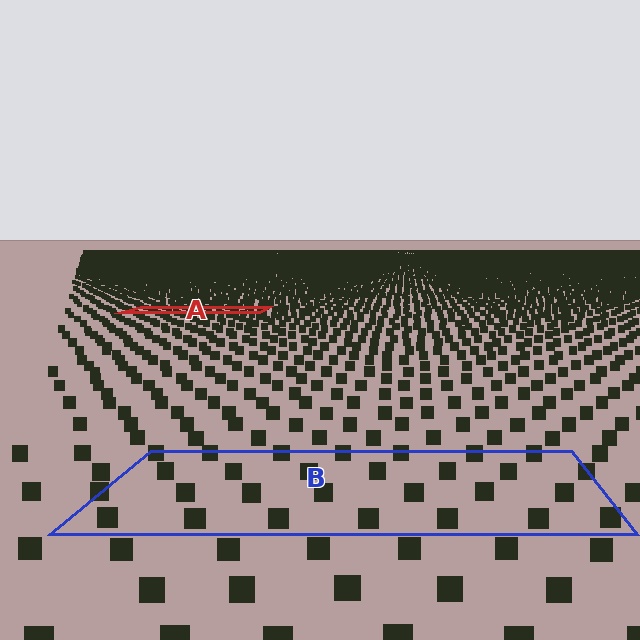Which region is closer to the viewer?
Region B is closer. The texture elements there are larger and more spread out.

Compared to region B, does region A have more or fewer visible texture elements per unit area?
Region A has more texture elements per unit area — they are packed more densely because it is farther away.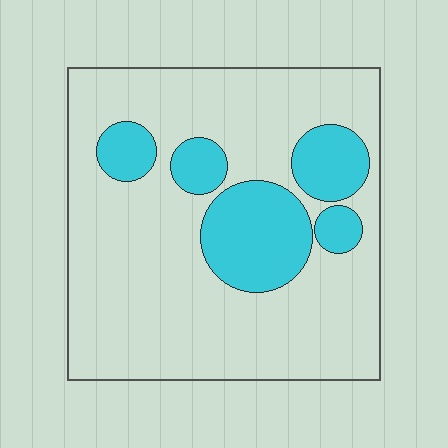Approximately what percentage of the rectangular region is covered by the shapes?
Approximately 25%.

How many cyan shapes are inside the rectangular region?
5.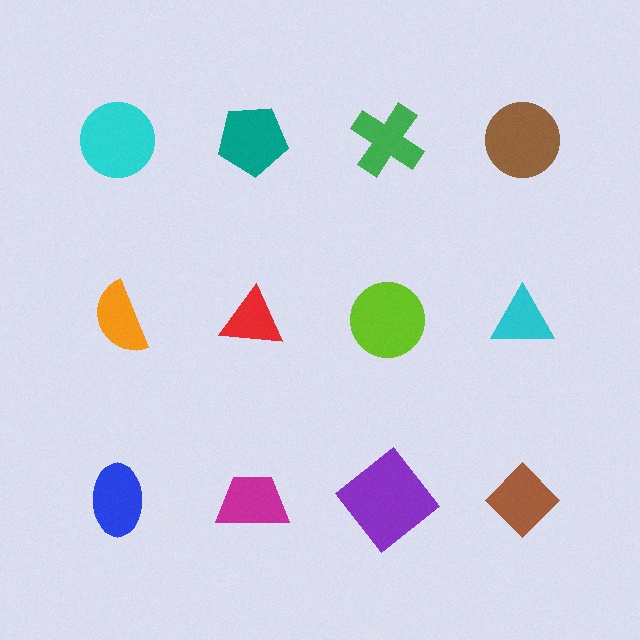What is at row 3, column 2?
A magenta trapezoid.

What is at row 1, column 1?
A cyan circle.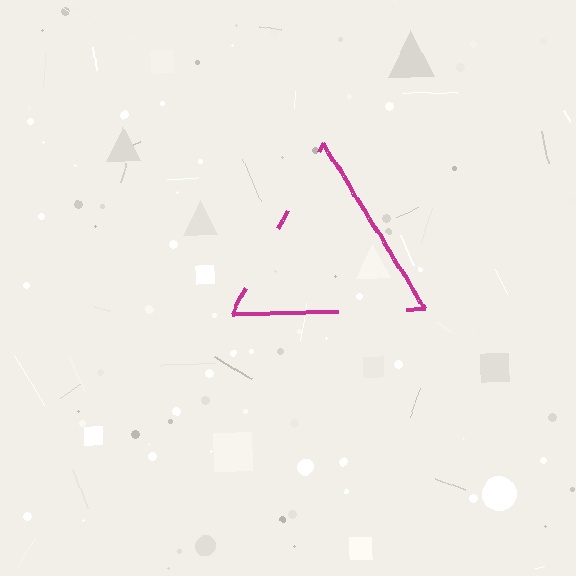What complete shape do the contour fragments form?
The contour fragments form a triangle.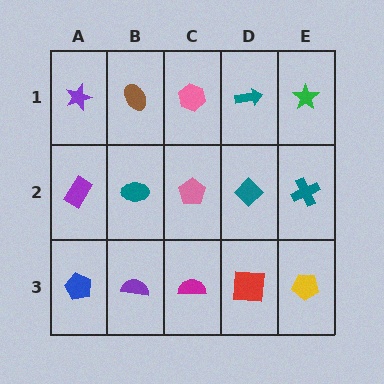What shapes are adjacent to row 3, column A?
A purple rectangle (row 2, column A), a purple semicircle (row 3, column B).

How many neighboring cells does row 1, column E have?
2.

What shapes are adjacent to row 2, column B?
A brown ellipse (row 1, column B), a purple semicircle (row 3, column B), a purple rectangle (row 2, column A), a pink pentagon (row 2, column C).